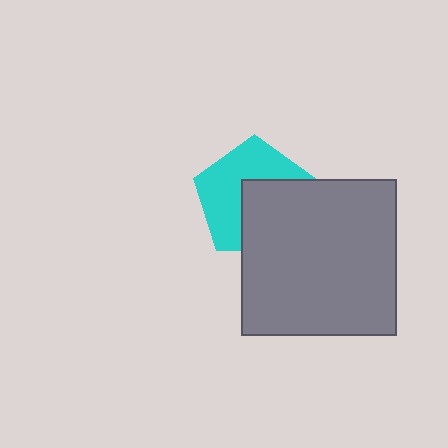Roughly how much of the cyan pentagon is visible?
About half of it is visible (roughly 55%).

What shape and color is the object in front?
The object in front is a gray square.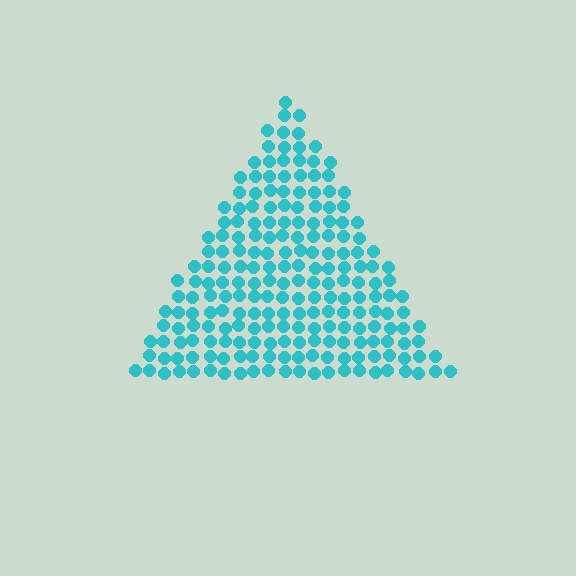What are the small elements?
The small elements are circles.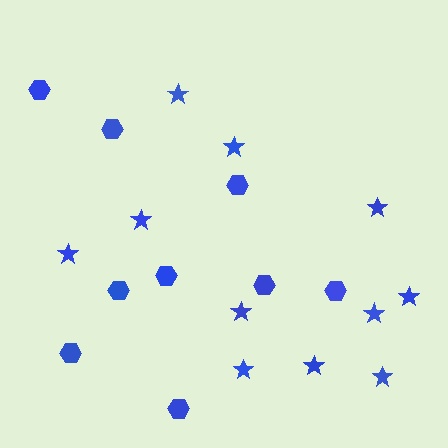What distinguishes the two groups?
There are 2 groups: one group of stars (11) and one group of hexagons (9).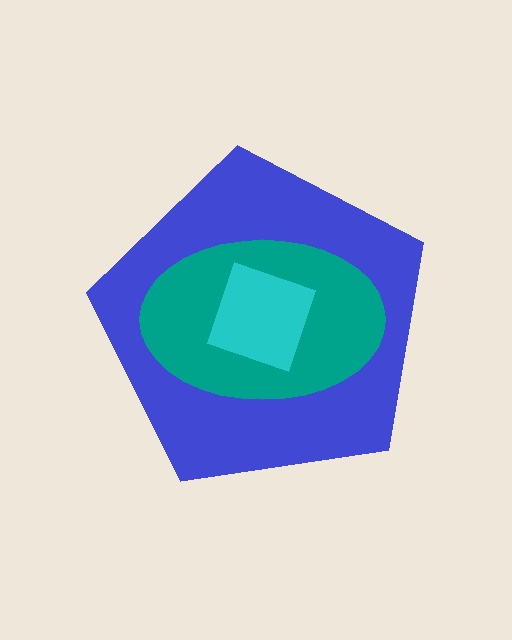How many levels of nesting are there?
3.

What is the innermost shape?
The cyan diamond.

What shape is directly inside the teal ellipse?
The cyan diamond.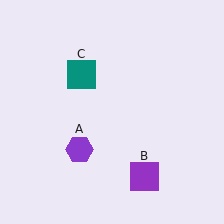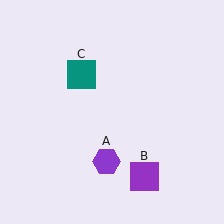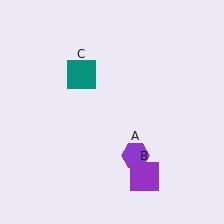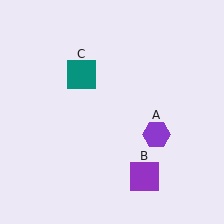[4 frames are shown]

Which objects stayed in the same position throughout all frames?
Purple square (object B) and teal square (object C) remained stationary.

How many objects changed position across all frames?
1 object changed position: purple hexagon (object A).